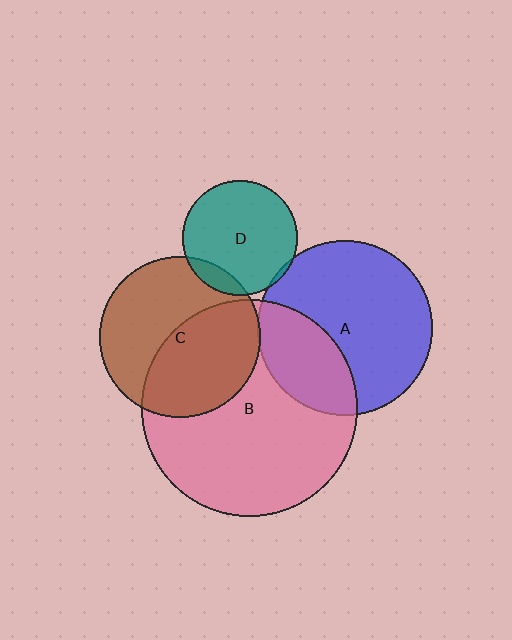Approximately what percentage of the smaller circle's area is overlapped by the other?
Approximately 5%.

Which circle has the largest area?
Circle B (pink).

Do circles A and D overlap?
Yes.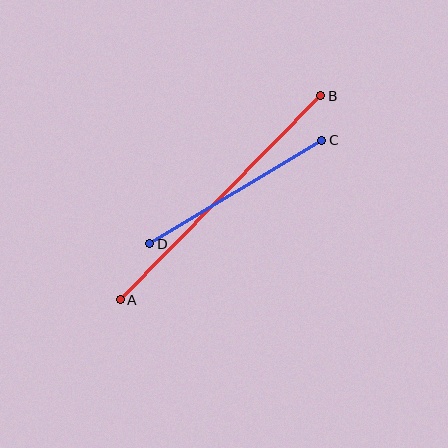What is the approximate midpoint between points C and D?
The midpoint is at approximately (236, 192) pixels.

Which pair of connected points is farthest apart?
Points A and B are farthest apart.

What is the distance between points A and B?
The distance is approximately 286 pixels.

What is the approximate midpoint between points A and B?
The midpoint is at approximately (221, 198) pixels.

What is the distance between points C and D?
The distance is approximately 201 pixels.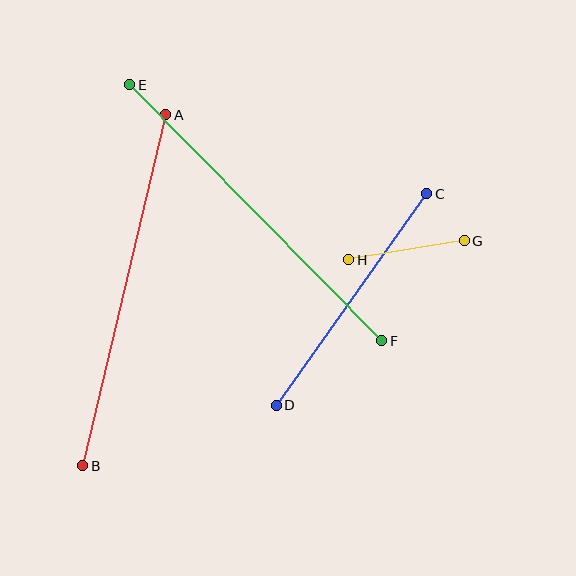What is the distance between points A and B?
The distance is approximately 361 pixels.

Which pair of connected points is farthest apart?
Points A and B are farthest apart.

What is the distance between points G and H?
The distance is approximately 117 pixels.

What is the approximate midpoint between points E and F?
The midpoint is at approximately (256, 213) pixels.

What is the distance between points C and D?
The distance is approximately 260 pixels.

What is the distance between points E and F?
The distance is approximately 359 pixels.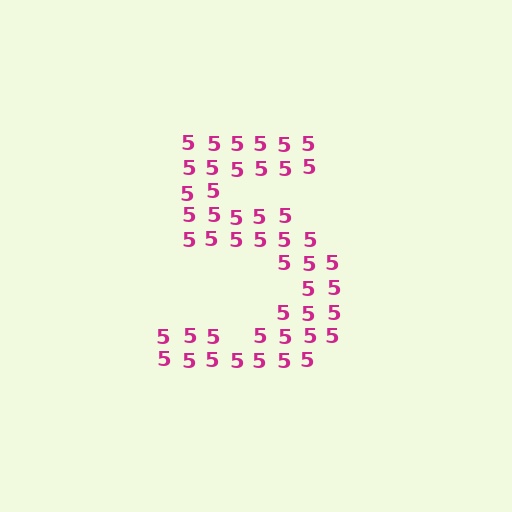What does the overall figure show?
The overall figure shows the digit 5.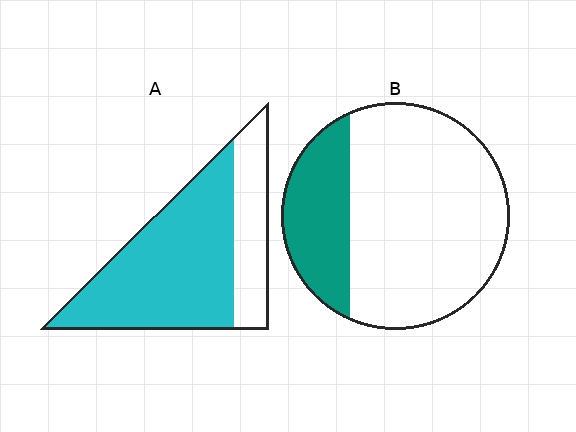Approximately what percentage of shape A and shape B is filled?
A is approximately 70% and B is approximately 25%.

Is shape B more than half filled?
No.